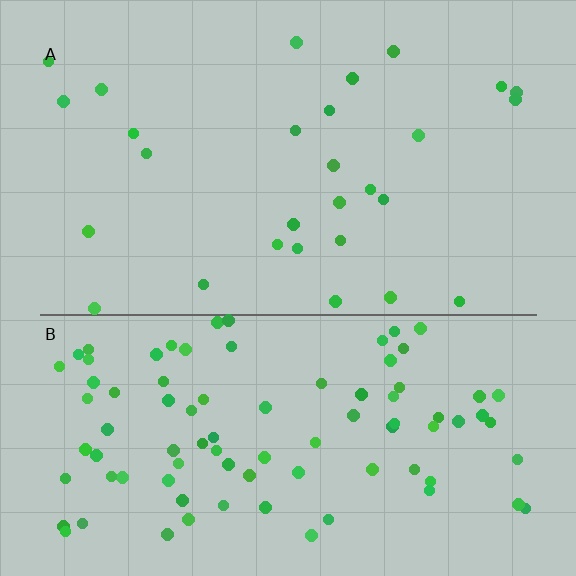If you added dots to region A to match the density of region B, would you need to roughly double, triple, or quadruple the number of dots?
Approximately triple.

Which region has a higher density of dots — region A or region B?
B (the bottom).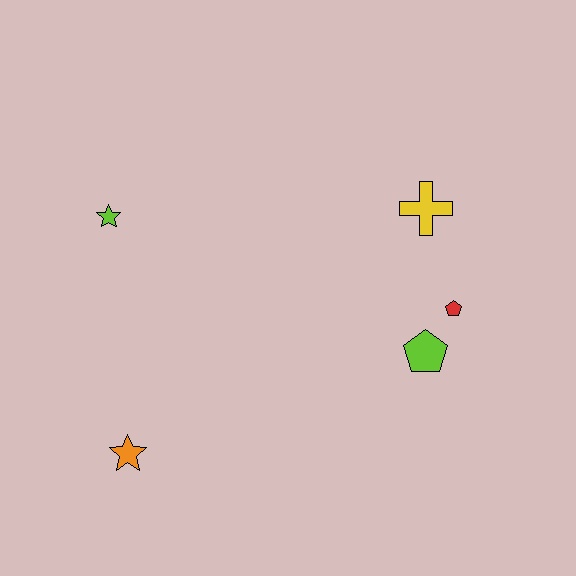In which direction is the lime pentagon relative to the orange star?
The lime pentagon is to the right of the orange star.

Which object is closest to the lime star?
The orange star is closest to the lime star.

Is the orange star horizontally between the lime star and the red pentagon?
Yes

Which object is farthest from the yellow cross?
The orange star is farthest from the yellow cross.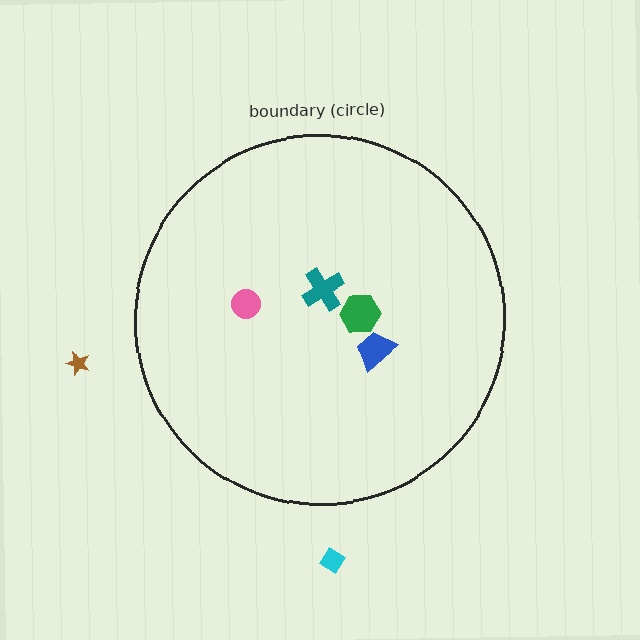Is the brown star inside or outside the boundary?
Outside.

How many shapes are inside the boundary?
4 inside, 2 outside.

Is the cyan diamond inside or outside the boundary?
Outside.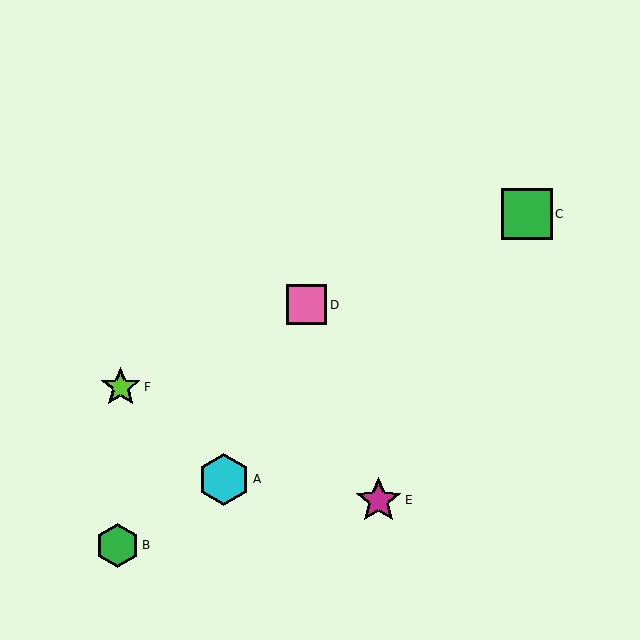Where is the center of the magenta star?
The center of the magenta star is at (378, 500).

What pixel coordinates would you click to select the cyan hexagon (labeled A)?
Click at (224, 479) to select the cyan hexagon A.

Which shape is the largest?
The cyan hexagon (labeled A) is the largest.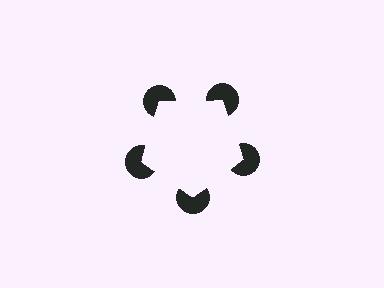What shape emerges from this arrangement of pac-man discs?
An illusory pentagon — its edges are inferred from the aligned wedge cuts in the pac-man discs, not physically drawn.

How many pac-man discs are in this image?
There are 5 — one at each vertex of the illusory pentagon.